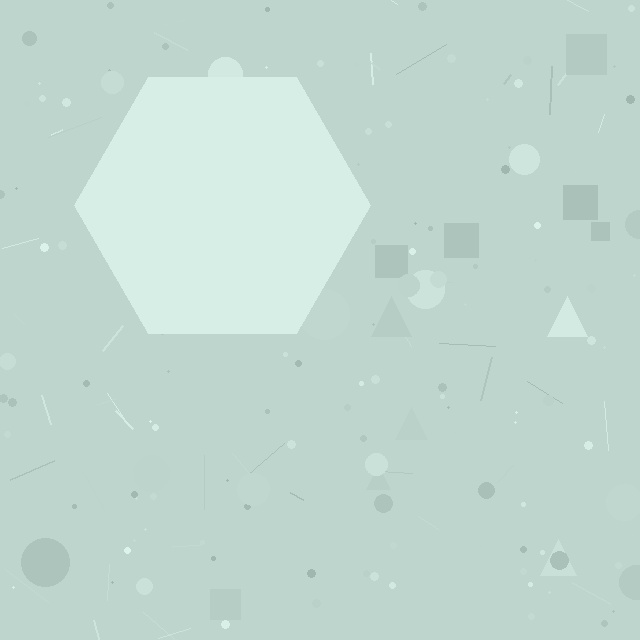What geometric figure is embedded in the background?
A hexagon is embedded in the background.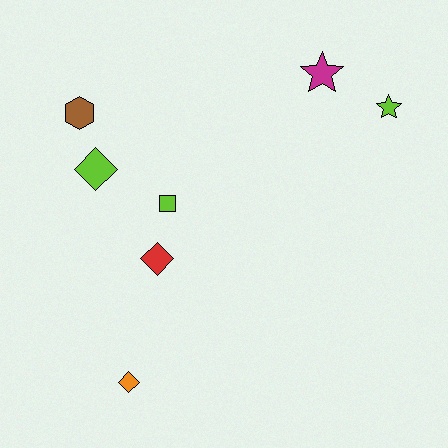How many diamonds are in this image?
There are 3 diamonds.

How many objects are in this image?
There are 7 objects.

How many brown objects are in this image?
There is 1 brown object.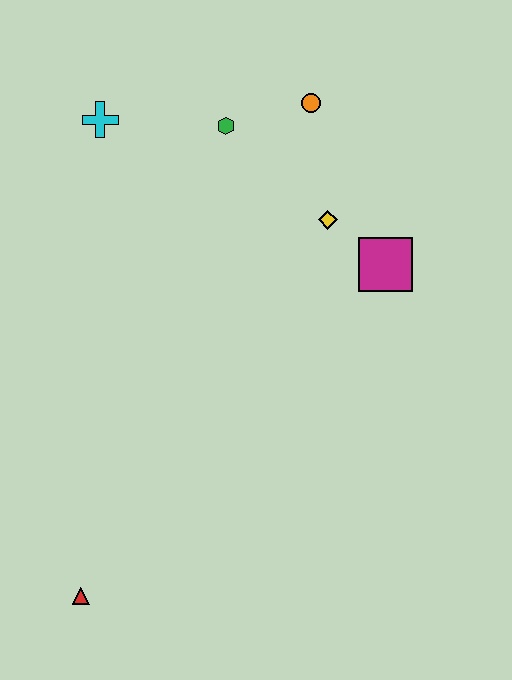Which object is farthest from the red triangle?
The orange circle is farthest from the red triangle.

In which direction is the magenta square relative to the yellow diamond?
The magenta square is to the right of the yellow diamond.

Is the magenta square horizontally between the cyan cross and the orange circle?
No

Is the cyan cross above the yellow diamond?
Yes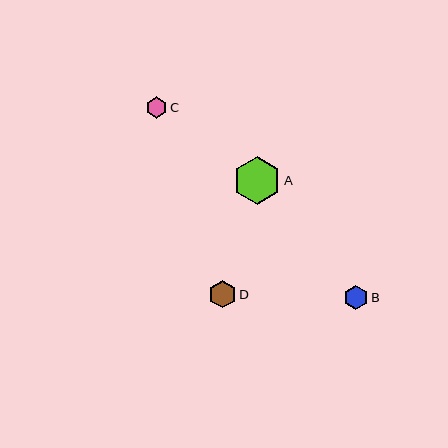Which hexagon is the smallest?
Hexagon C is the smallest with a size of approximately 21 pixels.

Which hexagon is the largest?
Hexagon A is the largest with a size of approximately 48 pixels.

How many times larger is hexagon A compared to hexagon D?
Hexagon A is approximately 1.7 times the size of hexagon D.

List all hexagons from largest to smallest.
From largest to smallest: A, D, B, C.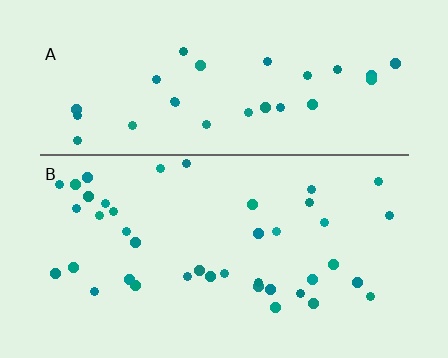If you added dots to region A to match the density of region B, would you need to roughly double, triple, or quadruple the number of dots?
Approximately double.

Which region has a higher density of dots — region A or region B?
B (the bottom).